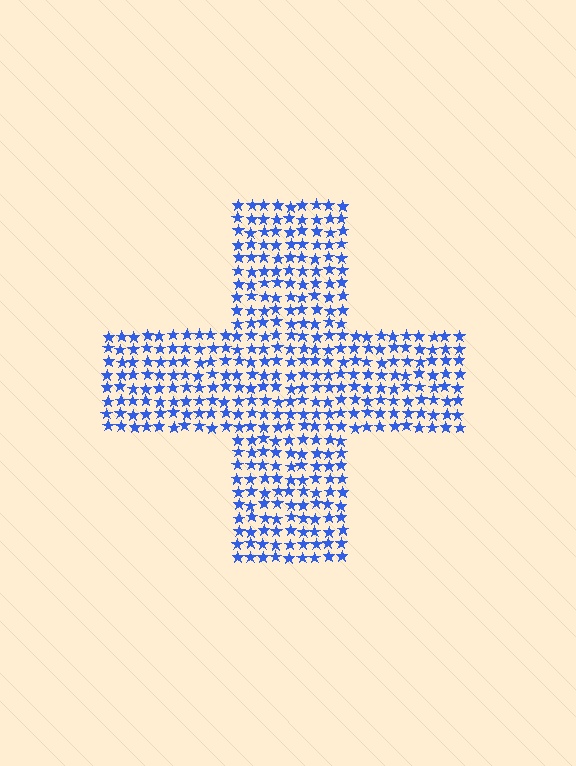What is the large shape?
The large shape is a cross.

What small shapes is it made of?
It is made of small stars.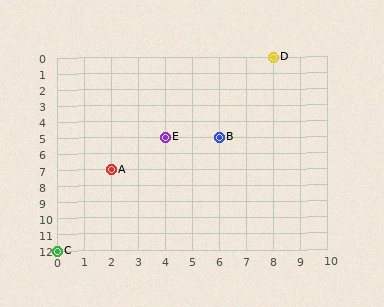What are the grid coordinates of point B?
Point B is at grid coordinates (6, 5).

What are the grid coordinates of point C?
Point C is at grid coordinates (0, 12).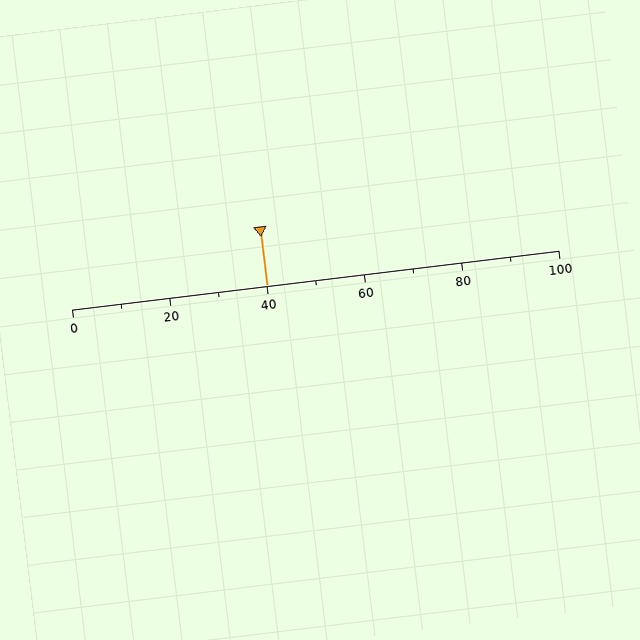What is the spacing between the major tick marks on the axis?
The major ticks are spaced 20 apart.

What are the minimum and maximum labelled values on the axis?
The axis runs from 0 to 100.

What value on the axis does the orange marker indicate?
The marker indicates approximately 40.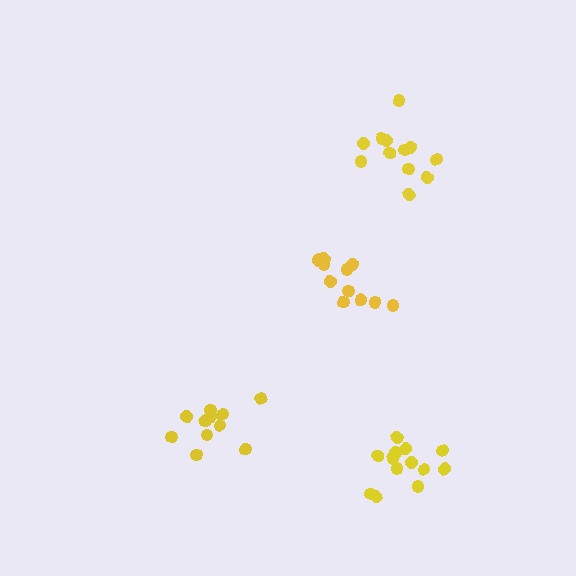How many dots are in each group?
Group 1: 11 dots, Group 2: 12 dots, Group 3: 11 dots, Group 4: 13 dots (47 total).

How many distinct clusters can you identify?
There are 4 distinct clusters.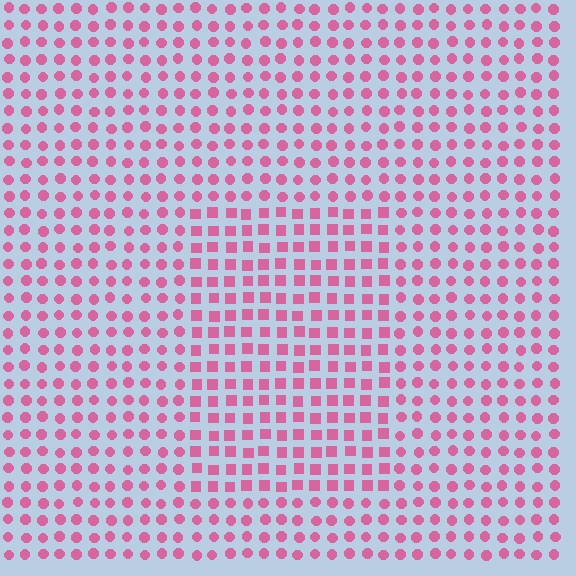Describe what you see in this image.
The image is filled with small pink elements arranged in a uniform grid. A rectangle-shaped region contains squares, while the surrounding area contains circles. The boundary is defined purely by the change in element shape.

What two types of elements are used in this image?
The image uses squares inside the rectangle region and circles outside it.